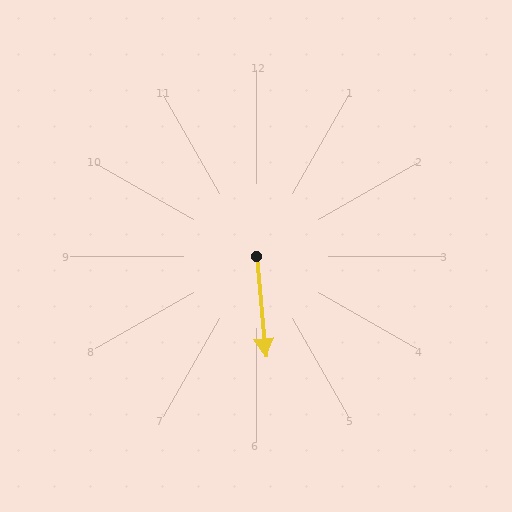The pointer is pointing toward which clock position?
Roughly 6 o'clock.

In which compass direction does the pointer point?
South.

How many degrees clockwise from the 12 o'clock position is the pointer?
Approximately 175 degrees.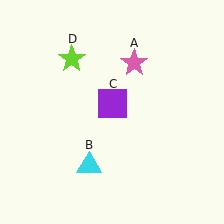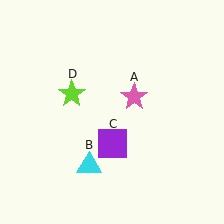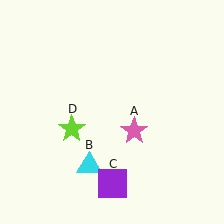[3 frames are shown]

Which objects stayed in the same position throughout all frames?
Cyan triangle (object B) remained stationary.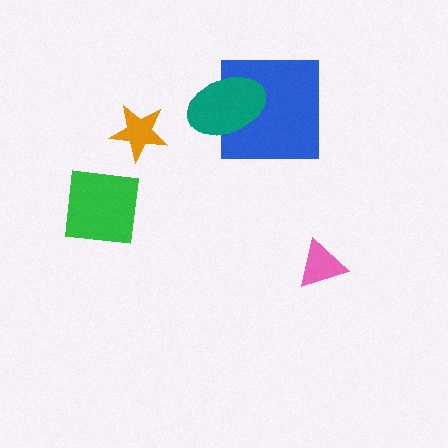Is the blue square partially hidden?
Yes, it is partially covered by another shape.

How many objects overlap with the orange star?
0 objects overlap with the orange star.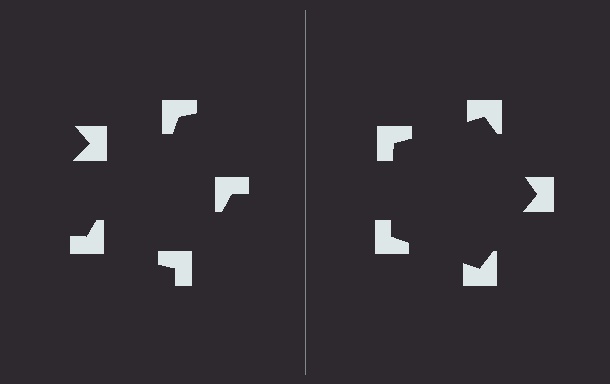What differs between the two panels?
The notched squares are positioned identically on both sides; only the wedge orientations differ. On the right they align to a pentagon; on the left they are misaligned.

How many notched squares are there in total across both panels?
10 — 5 on each side.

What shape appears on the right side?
An illusory pentagon.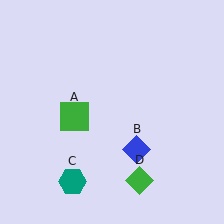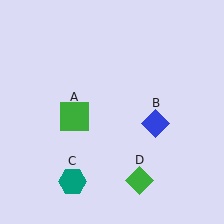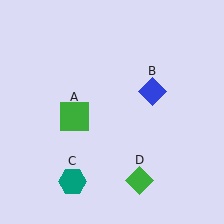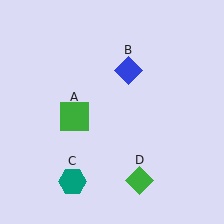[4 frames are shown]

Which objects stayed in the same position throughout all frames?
Green square (object A) and teal hexagon (object C) and green diamond (object D) remained stationary.